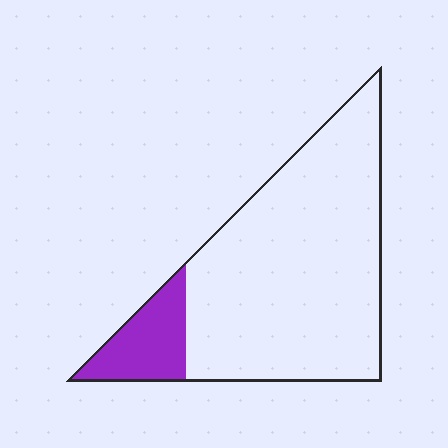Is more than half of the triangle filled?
No.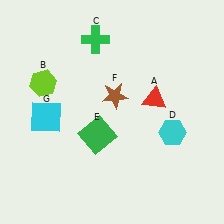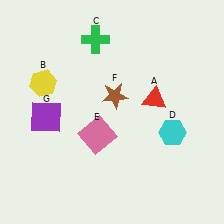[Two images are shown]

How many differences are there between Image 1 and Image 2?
There are 3 differences between the two images.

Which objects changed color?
B changed from lime to yellow. E changed from green to pink. G changed from cyan to purple.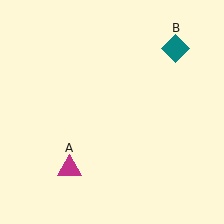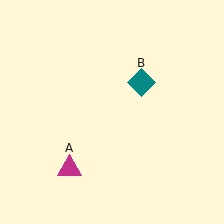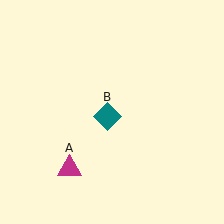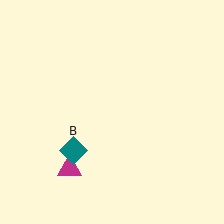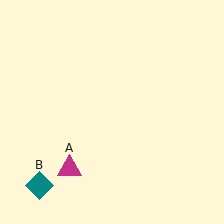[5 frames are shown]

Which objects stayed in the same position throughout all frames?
Magenta triangle (object A) remained stationary.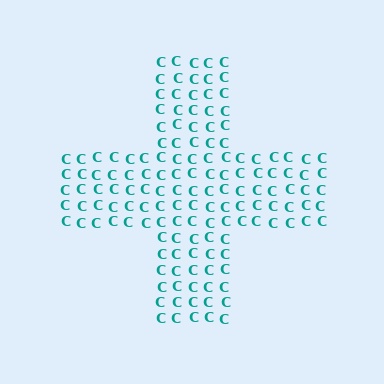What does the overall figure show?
The overall figure shows a cross.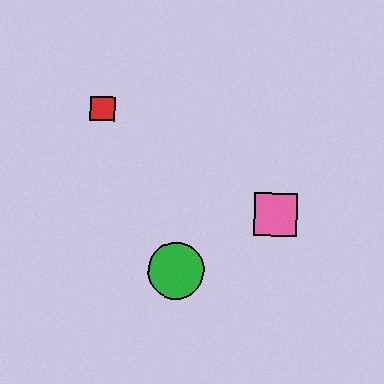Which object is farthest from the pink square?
The red square is farthest from the pink square.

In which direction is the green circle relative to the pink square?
The green circle is to the left of the pink square.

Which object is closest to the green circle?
The pink square is closest to the green circle.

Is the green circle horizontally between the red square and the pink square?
Yes